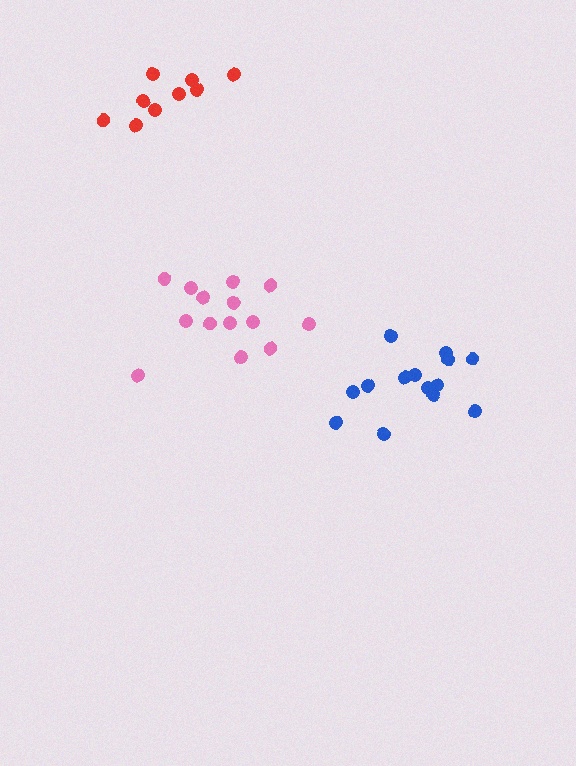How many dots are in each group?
Group 1: 14 dots, Group 2: 14 dots, Group 3: 9 dots (37 total).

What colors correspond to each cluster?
The clusters are colored: pink, blue, red.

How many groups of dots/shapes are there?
There are 3 groups.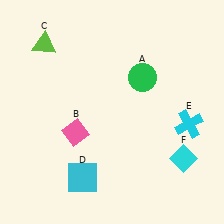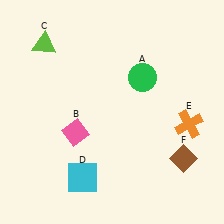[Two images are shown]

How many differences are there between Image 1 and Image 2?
There are 2 differences between the two images.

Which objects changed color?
E changed from cyan to orange. F changed from cyan to brown.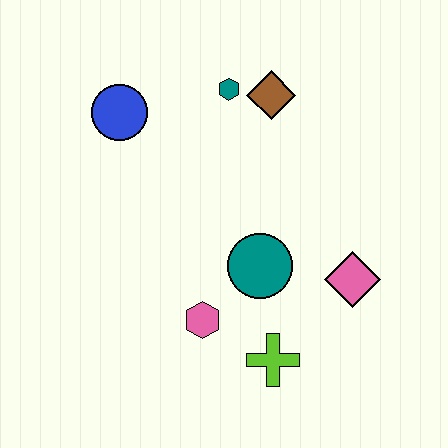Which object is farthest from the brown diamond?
The lime cross is farthest from the brown diamond.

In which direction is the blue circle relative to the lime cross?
The blue circle is above the lime cross.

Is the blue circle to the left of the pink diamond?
Yes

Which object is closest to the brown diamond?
The teal hexagon is closest to the brown diamond.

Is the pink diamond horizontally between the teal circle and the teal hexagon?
No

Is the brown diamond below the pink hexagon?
No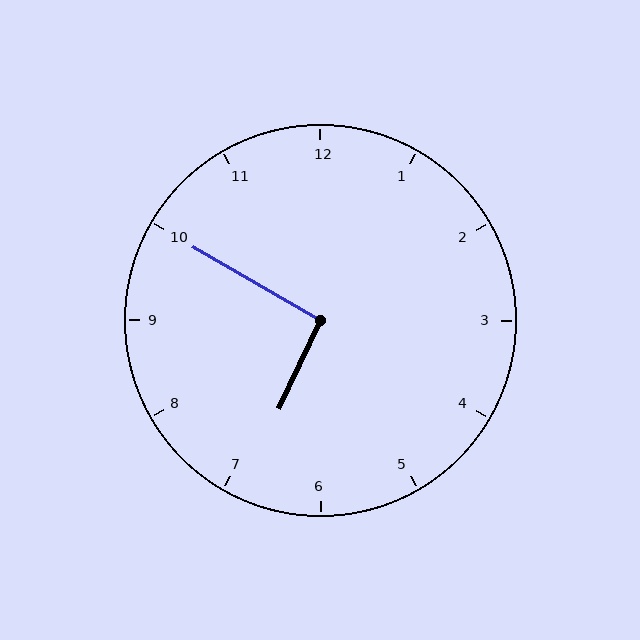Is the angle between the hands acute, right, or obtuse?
It is right.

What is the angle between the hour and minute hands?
Approximately 95 degrees.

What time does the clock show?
6:50.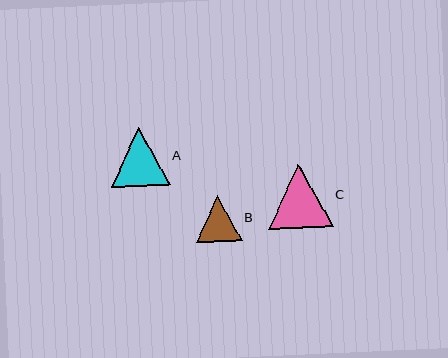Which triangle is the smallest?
Triangle B is the smallest with a size of approximately 46 pixels.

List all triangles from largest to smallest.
From largest to smallest: C, A, B.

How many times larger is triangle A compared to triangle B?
Triangle A is approximately 1.3 times the size of triangle B.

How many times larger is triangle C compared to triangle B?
Triangle C is approximately 1.4 times the size of triangle B.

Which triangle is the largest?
Triangle C is the largest with a size of approximately 64 pixels.